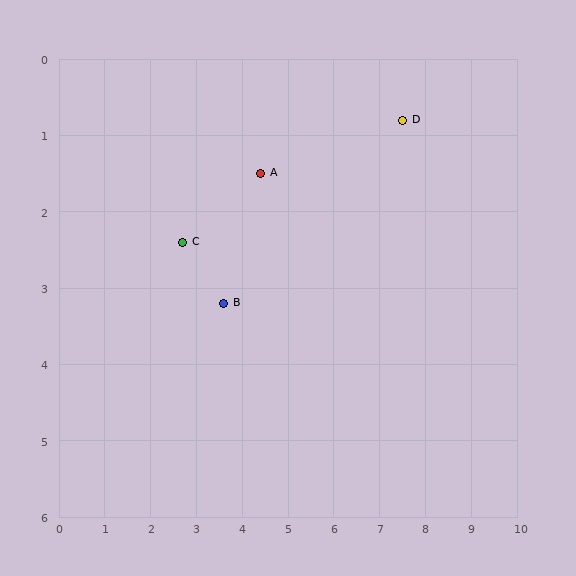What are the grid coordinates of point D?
Point D is at approximately (7.5, 0.8).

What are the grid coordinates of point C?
Point C is at approximately (2.7, 2.4).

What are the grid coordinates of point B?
Point B is at approximately (3.6, 3.2).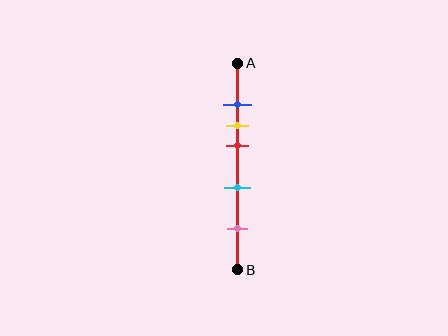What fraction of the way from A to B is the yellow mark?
The yellow mark is approximately 30% (0.3) of the way from A to B.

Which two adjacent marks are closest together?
The blue and yellow marks are the closest adjacent pair.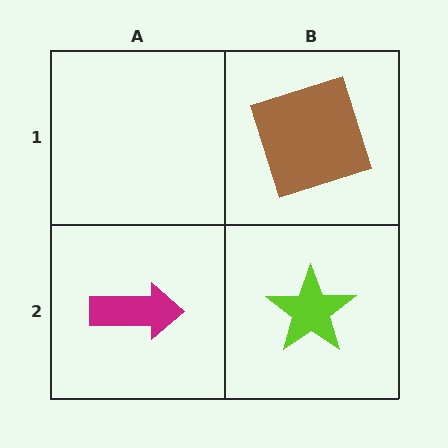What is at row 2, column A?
A magenta arrow.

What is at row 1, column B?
A brown square.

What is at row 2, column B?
A lime star.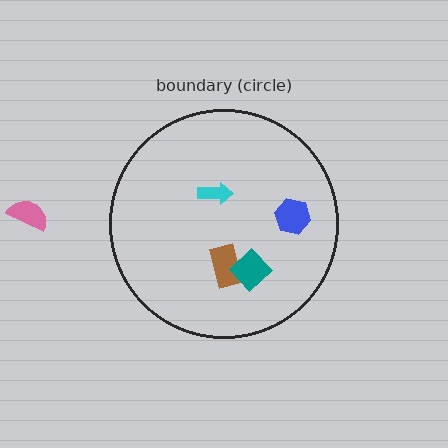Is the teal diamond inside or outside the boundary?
Inside.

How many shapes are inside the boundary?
4 inside, 1 outside.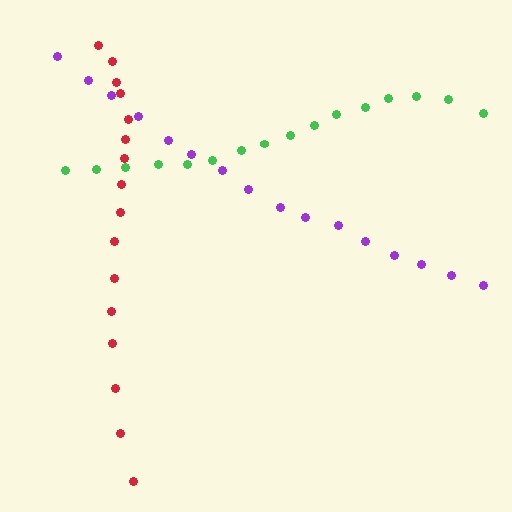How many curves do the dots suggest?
There are 3 distinct paths.